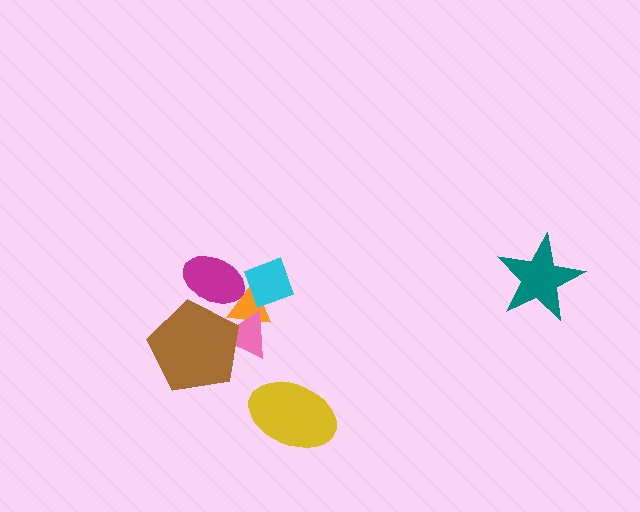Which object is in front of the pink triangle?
The brown pentagon is in front of the pink triangle.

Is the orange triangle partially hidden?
Yes, it is partially covered by another shape.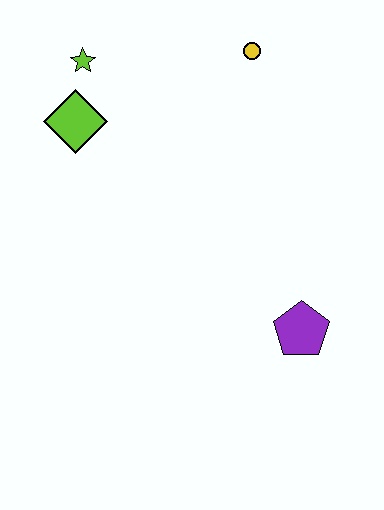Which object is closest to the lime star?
The lime diamond is closest to the lime star.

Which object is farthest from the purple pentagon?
The lime star is farthest from the purple pentagon.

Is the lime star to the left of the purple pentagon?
Yes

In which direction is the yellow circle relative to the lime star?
The yellow circle is to the right of the lime star.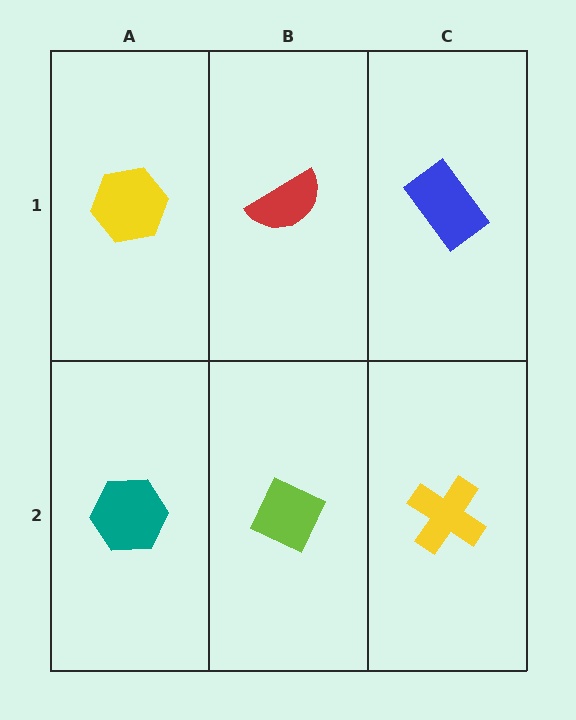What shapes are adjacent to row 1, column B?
A lime diamond (row 2, column B), a yellow hexagon (row 1, column A), a blue rectangle (row 1, column C).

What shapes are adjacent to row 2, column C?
A blue rectangle (row 1, column C), a lime diamond (row 2, column B).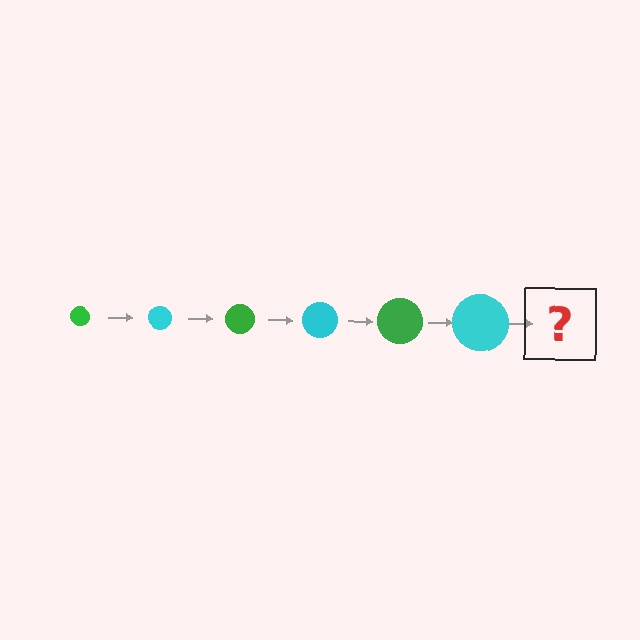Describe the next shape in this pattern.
It should be a green circle, larger than the previous one.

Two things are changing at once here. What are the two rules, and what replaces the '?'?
The two rules are that the circle grows larger each step and the color cycles through green and cyan. The '?' should be a green circle, larger than the previous one.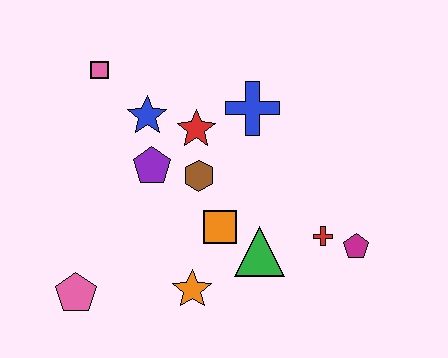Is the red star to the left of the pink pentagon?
No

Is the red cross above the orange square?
No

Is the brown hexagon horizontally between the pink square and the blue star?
No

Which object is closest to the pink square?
The blue star is closest to the pink square.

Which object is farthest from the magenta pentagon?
The pink square is farthest from the magenta pentagon.